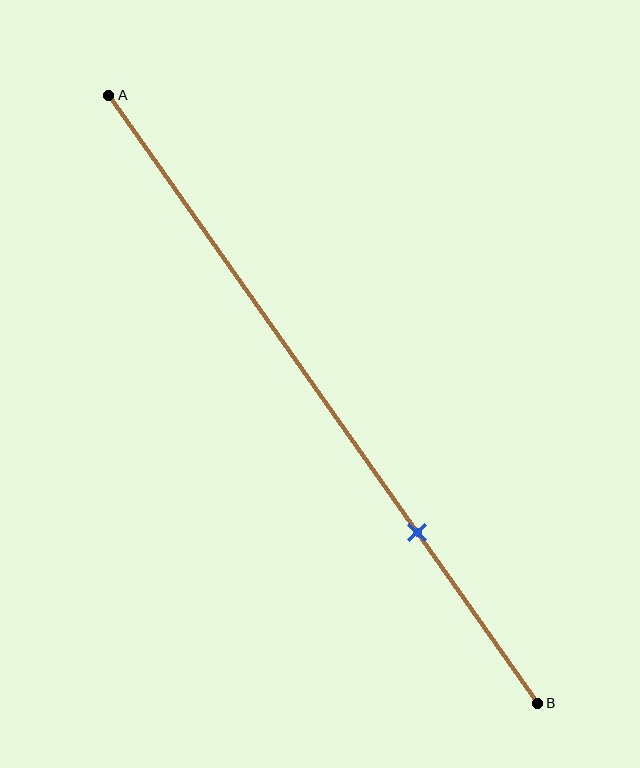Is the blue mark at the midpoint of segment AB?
No, the mark is at about 70% from A, not at the 50% midpoint.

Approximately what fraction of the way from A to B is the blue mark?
The blue mark is approximately 70% of the way from A to B.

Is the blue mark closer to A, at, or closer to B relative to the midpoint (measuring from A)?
The blue mark is closer to point B than the midpoint of segment AB.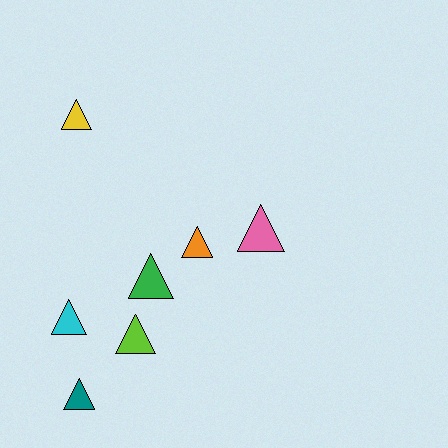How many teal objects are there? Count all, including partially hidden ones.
There is 1 teal object.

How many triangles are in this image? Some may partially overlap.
There are 7 triangles.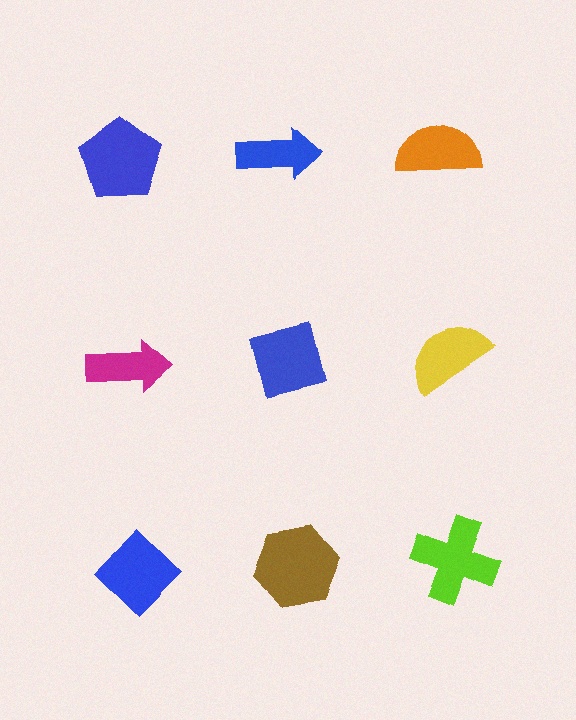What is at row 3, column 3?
A lime cross.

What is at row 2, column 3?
A yellow semicircle.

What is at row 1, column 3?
An orange semicircle.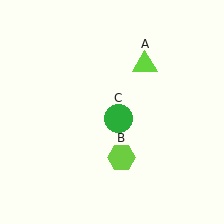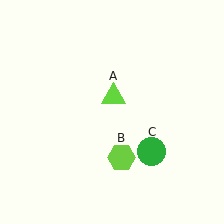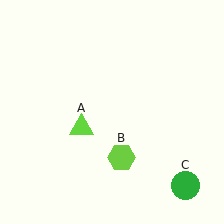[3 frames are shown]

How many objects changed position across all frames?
2 objects changed position: lime triangle (object A), green circle (object C).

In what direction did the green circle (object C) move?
The green circle (object C) moved down and to the right.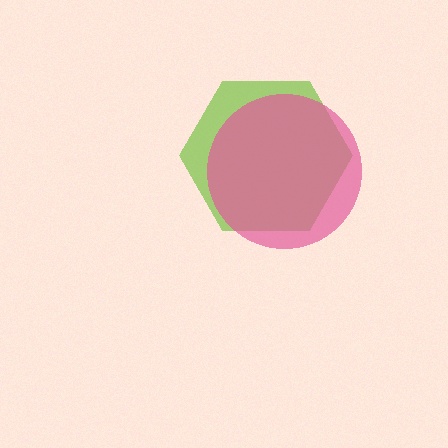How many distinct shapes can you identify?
There are 2 distinct shapes: a lime hexagon, a pink circle.